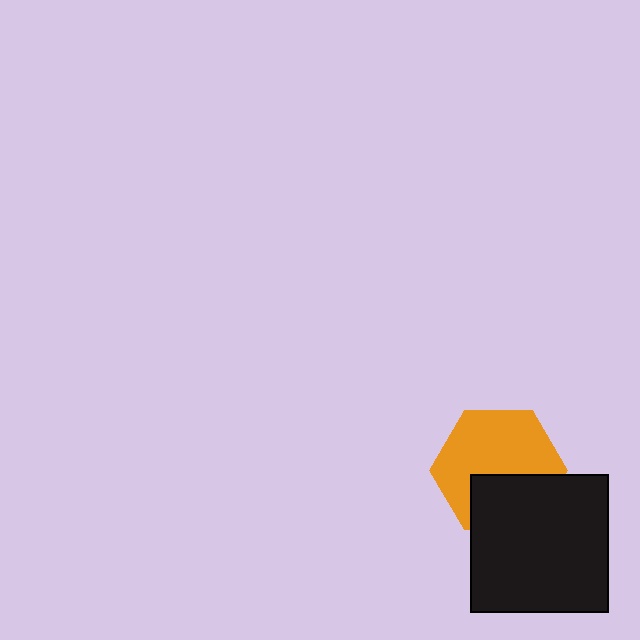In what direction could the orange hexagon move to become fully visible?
The orange hexagon could move up. That would shift it out from behind the black square entirely.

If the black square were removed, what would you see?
You would see the complete orange hexagon.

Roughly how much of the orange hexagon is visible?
About half of it is visible (roughly 64%).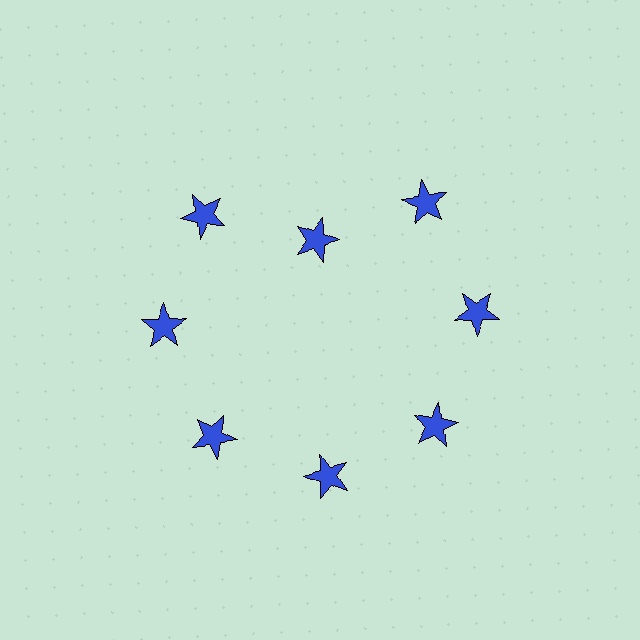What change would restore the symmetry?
The symmetry would be restored by moving it outward, back onto the ring so that all 8 stars sit at equal angles and equal distance from the center.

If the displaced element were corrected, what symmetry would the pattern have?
It would have 8-fold rotational symmetry — the pattern would map onto itself every 45 degrees.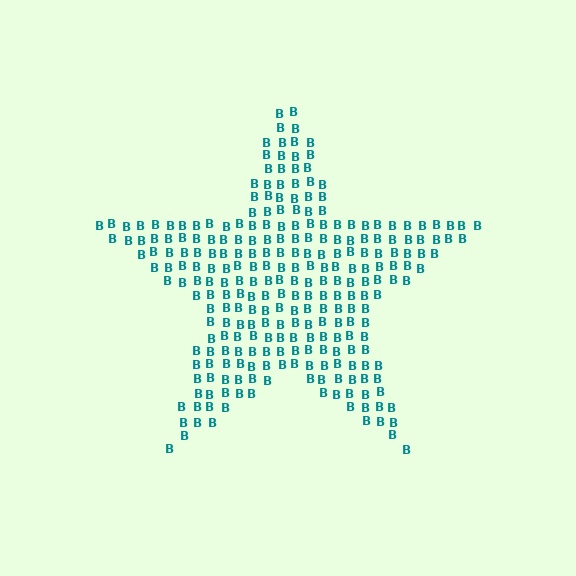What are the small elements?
The small elements are letter B's.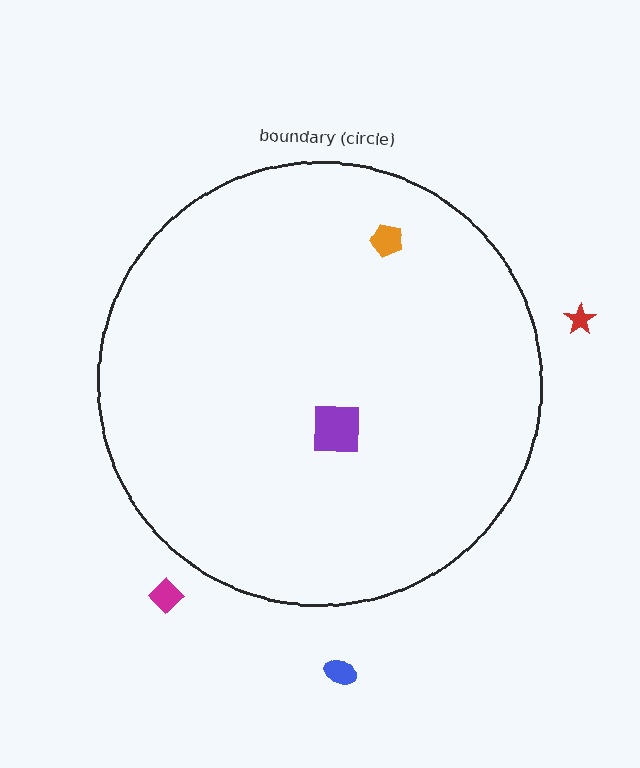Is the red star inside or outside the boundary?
Outside.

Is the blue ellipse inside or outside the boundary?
Outside.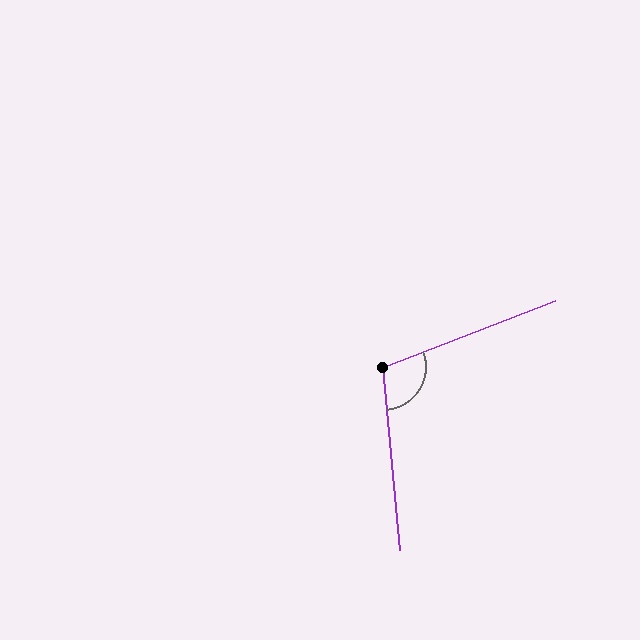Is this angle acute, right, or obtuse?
It is obtuse.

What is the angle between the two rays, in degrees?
Approximately 106 degrees.